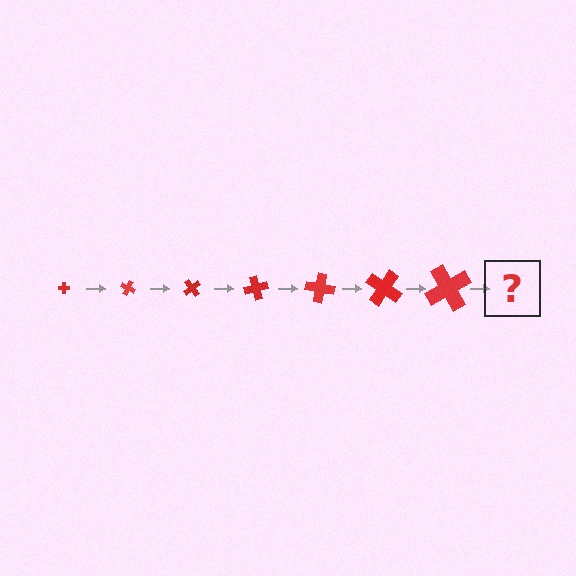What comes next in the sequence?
The next element should be a cross, larger than the previous one and rotated 175 degrees from the start.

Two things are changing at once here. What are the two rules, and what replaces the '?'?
The two rules are that the cross grows larger each step and it rotates 25 degrees each step. The '?' should be a cross, larger than the previous one and rotated 175 degrees from the start.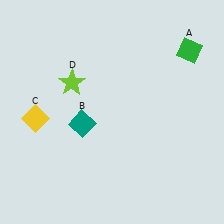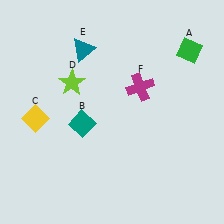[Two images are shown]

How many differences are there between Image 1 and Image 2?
There are 2 differences between the two images.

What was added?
A teal triangle (E), a magenta cross (F) were added in Image 2.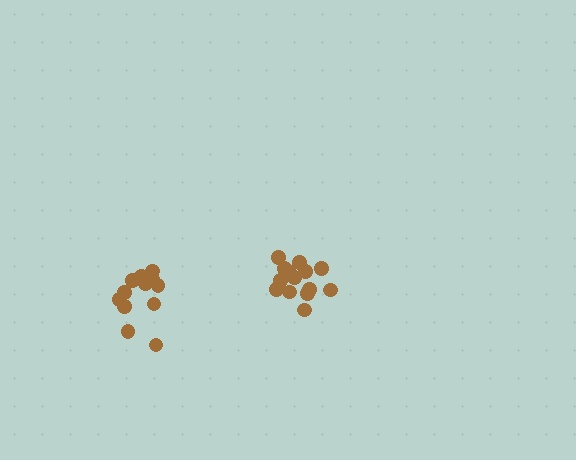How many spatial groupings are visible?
There are 2 spatial groupings.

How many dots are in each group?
Group 1: 14 dots, Group 2: 14 dots (28 total).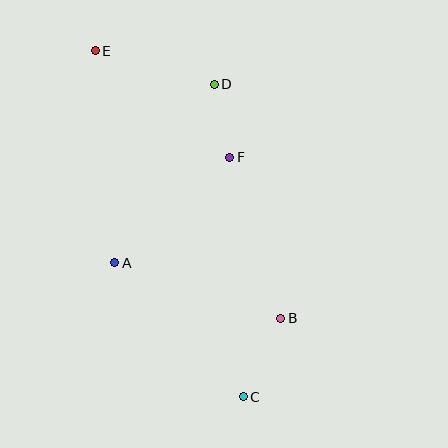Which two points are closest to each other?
Points D and F are closest to each other.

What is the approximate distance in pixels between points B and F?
The distance between B and F is approximately 169 pixels.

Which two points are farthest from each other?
Points C and E are farthest from each other.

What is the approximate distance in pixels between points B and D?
The distance between B and D is approximately 244 pixels.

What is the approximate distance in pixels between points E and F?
The distance between E and F is approximately 171 pixels.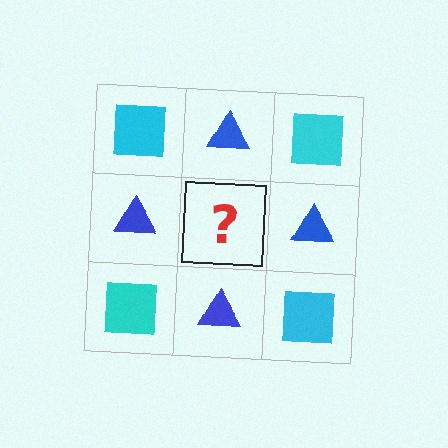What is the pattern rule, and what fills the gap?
The rule is that it alternates cyan square and blue triangle in a checkerboard pattern. The gap should be filled with a cyan square.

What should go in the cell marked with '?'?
The missing cell should contain a cyan square.